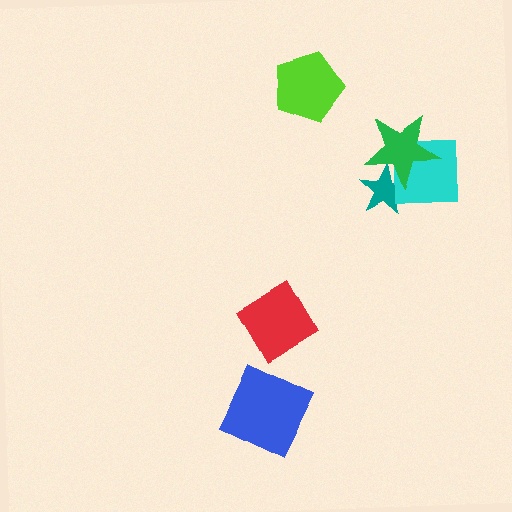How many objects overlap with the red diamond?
0 objects overlap with the red diamond.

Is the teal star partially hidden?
Yes, it is partially covered by another shape.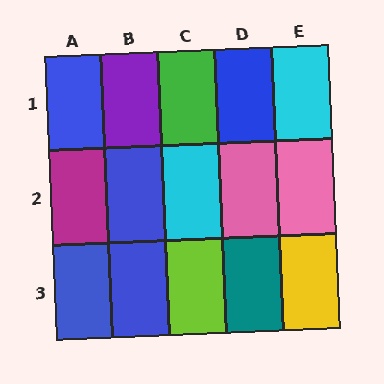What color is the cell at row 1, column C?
Green.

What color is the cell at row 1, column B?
Purple.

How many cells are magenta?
1 cell is magenta.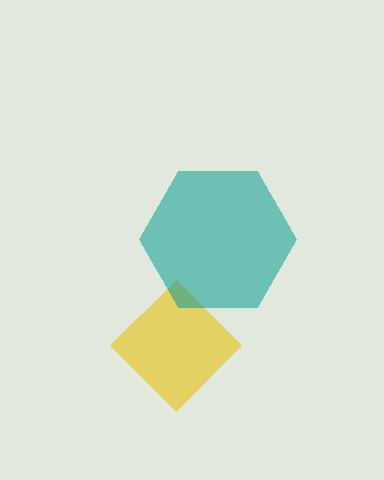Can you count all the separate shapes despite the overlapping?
Yes, there are 2 separate shapes.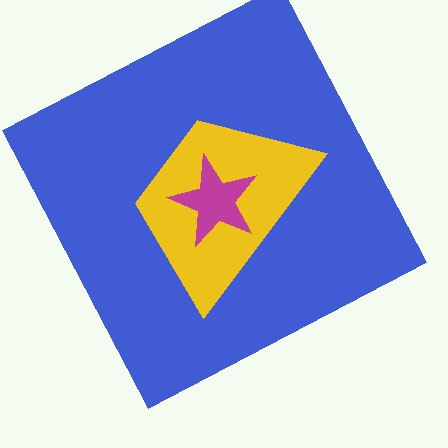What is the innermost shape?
The magenta star.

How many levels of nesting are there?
3.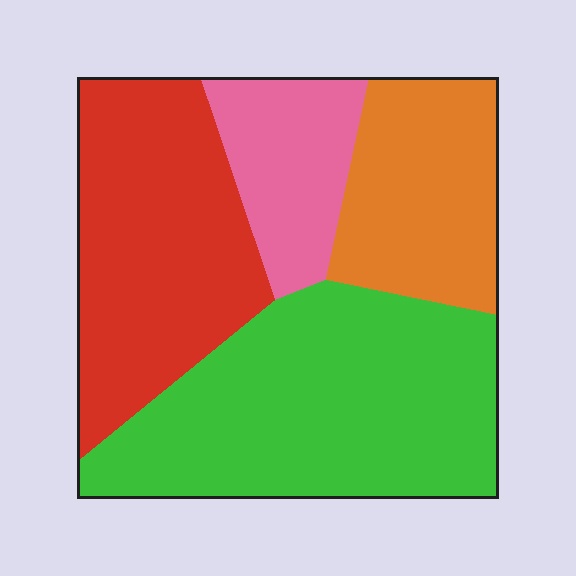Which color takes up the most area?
Green, at roughly 40%.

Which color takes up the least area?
Pink, at roughly 15%.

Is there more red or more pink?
Red.